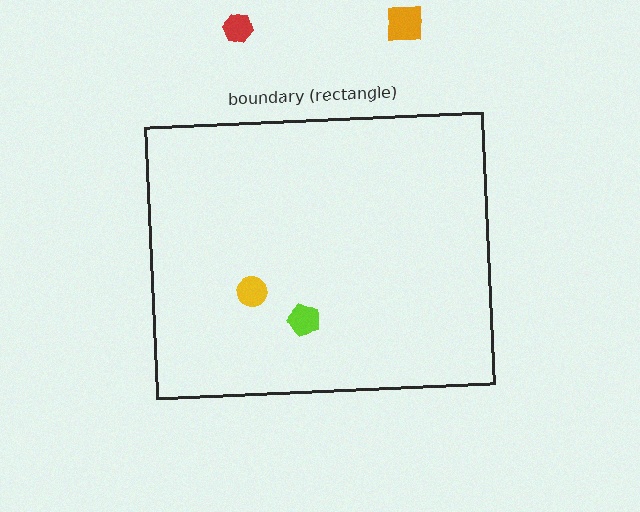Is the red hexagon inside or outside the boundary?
Outside.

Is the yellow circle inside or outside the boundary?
Inside.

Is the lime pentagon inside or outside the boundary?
Inside.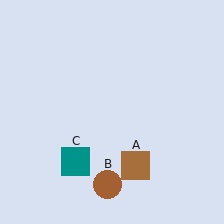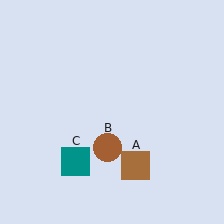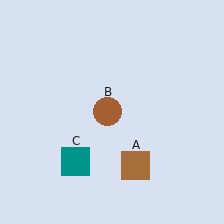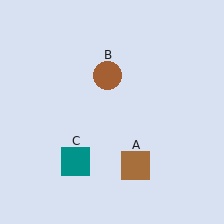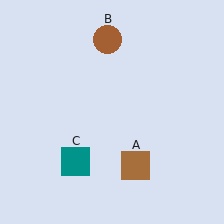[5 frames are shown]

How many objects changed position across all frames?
1 object changed position: brown circle (object B).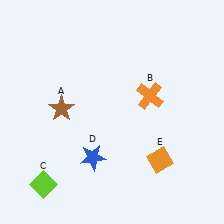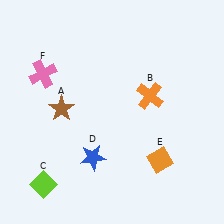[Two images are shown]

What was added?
A pink cross (F) was added in Image 2.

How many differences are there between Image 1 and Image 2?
There is 1 difference between the two images.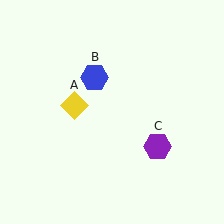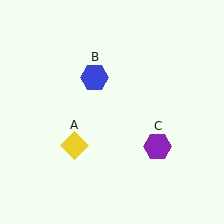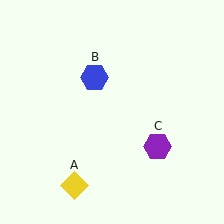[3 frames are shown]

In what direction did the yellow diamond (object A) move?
The yellow diamond (object A) moved down.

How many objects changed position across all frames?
1 object changed position: yellow diamond (object A).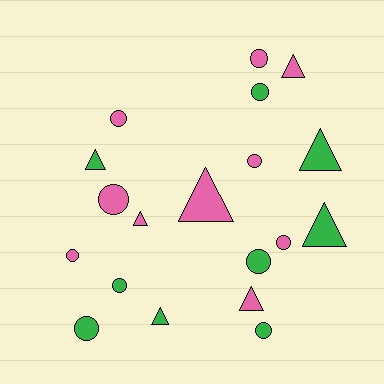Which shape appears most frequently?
Circle, with 11 objects.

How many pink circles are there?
There are 6 pink circles.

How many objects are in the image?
There are 19 objects.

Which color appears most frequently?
Pink, with 10 objects.